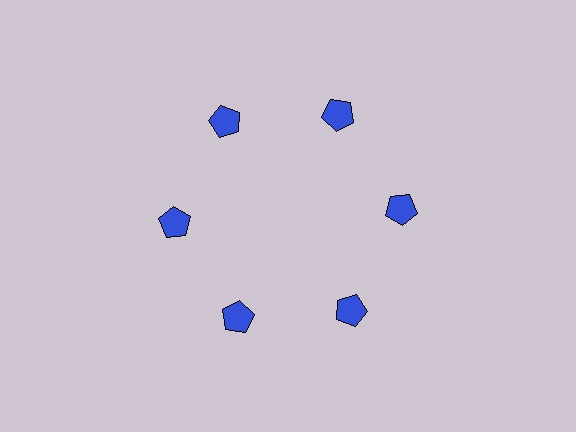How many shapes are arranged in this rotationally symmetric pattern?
There are 6 shapes, arranged in 6 groups of 1.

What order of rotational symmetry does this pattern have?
This pattern has 6-fold rotational symmetry.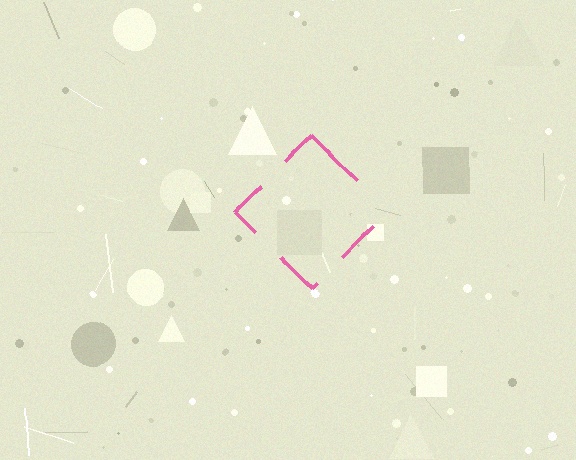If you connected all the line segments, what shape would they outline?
They would outline a diamond.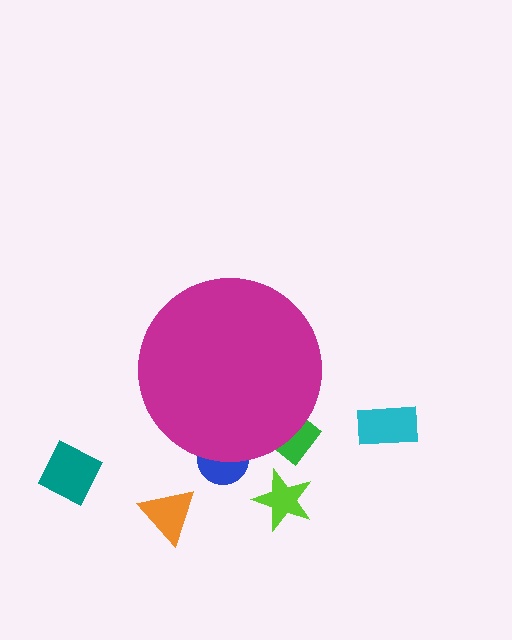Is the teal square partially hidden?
No, the teal square is fully visible.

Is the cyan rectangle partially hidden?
No, the cyan rectangle is fully visible.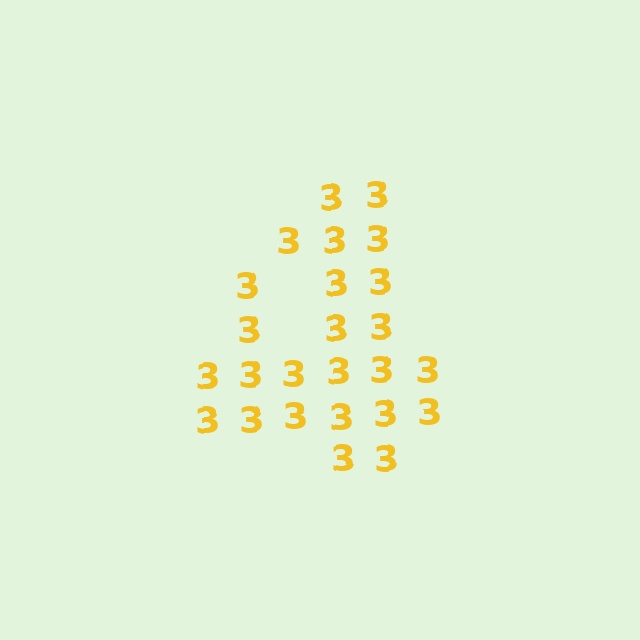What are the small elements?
The small elements are digit 3's.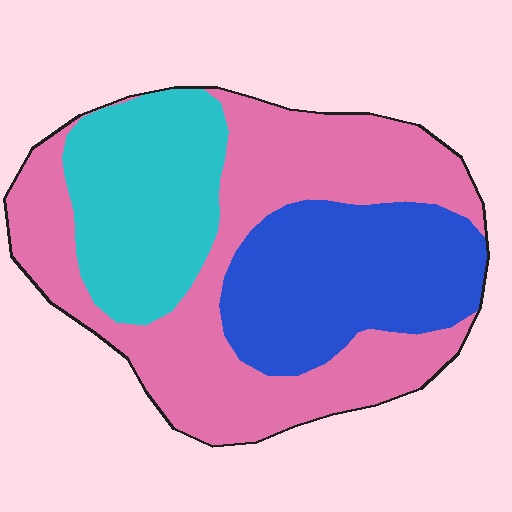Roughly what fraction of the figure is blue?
Blue takes up about one quarter (1/4) of the figure.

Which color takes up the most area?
Pink, at roughly 50%.